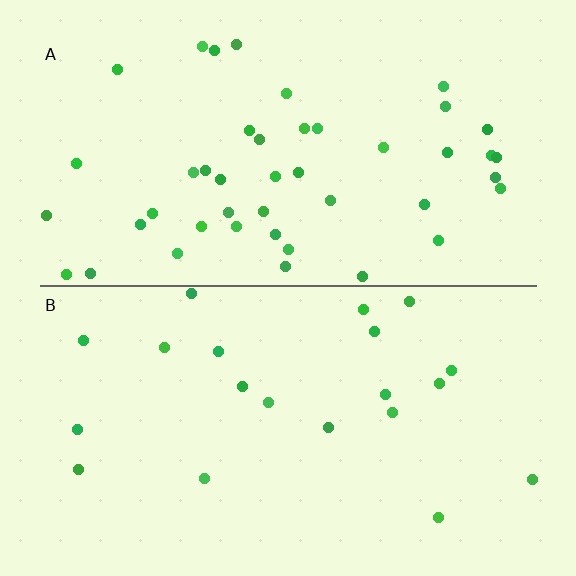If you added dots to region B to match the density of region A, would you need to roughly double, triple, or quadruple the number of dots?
Approximately double.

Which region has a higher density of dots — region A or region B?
A (the top).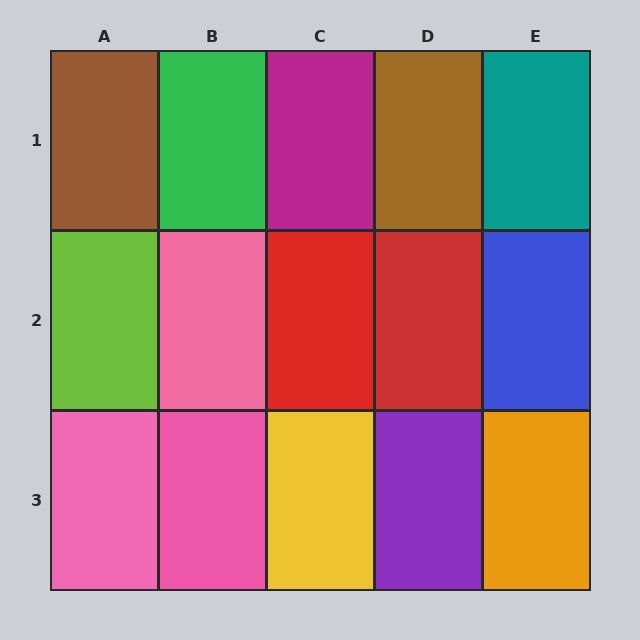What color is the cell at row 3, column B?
Pink.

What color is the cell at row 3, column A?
Pink.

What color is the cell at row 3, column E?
Orange.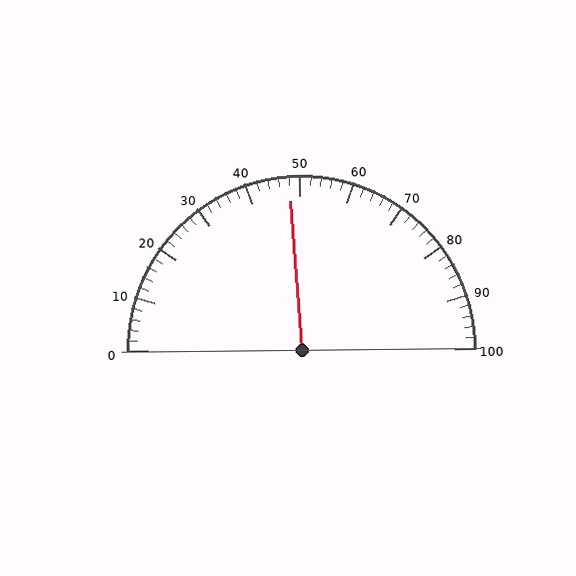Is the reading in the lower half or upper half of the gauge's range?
The reading is in the lower half of the range (0 to 100).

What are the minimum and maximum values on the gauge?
The gauge ranges from 0 to 100.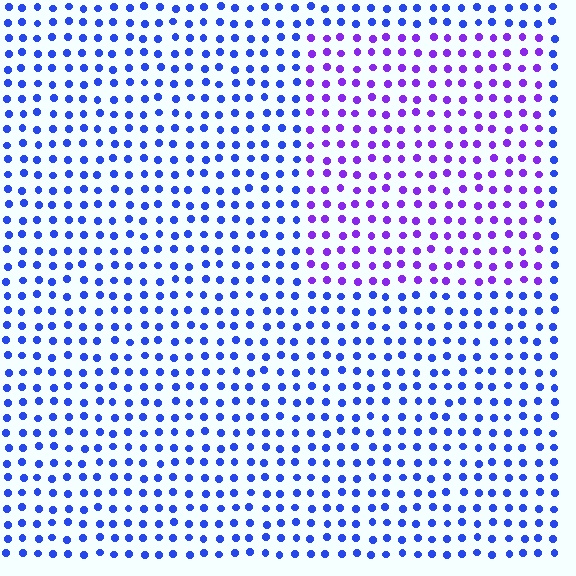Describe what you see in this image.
The image is filled with small blue elements in a uniform arrangement. A rectangle-shaped region is visible where the elements are tinted to a slightly different hue, forming a subtle color boundary.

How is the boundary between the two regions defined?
The boundary is defined purely by a slight shift in hue (about 40 degrees). Spacing, size, and orientation are identical on both sides.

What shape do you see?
I see a rectangle.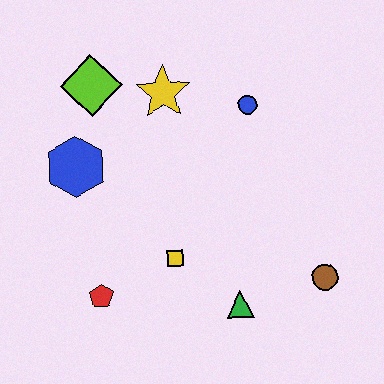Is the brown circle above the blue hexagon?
No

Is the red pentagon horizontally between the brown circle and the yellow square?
No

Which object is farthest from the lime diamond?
The brown circle is farthest from the lime diamond.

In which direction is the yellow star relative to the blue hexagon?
The yellow star is to the right of the blue hexagon.